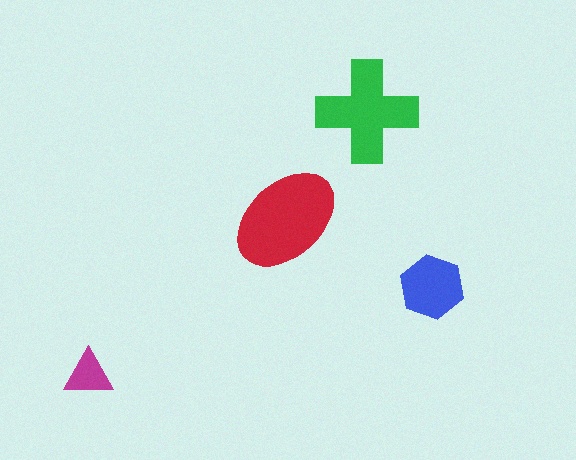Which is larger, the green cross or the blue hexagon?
The green cross.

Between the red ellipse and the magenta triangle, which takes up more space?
The red ellipse.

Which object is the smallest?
The magenta triangle.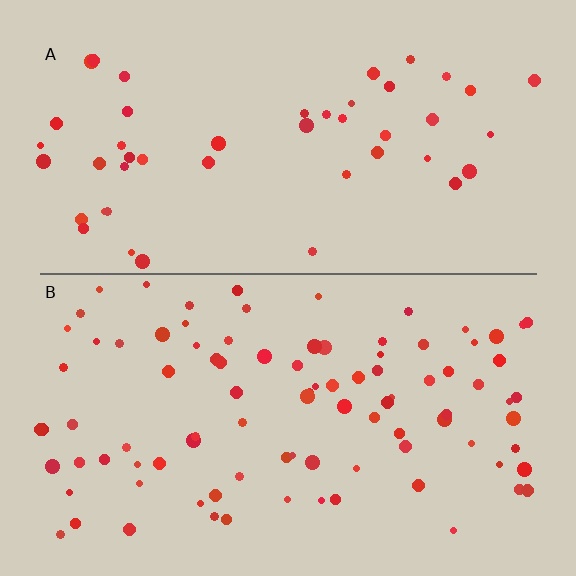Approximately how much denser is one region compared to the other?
Approximately 2.0× — region B over region A.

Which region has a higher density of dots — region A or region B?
B (the bottom).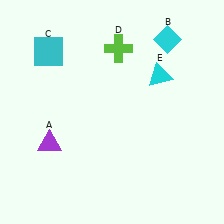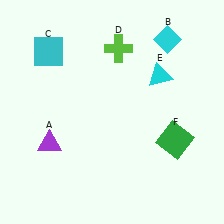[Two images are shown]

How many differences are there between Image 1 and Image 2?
There is 1 difference between the two images.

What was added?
A green square (F) was added in Image 2.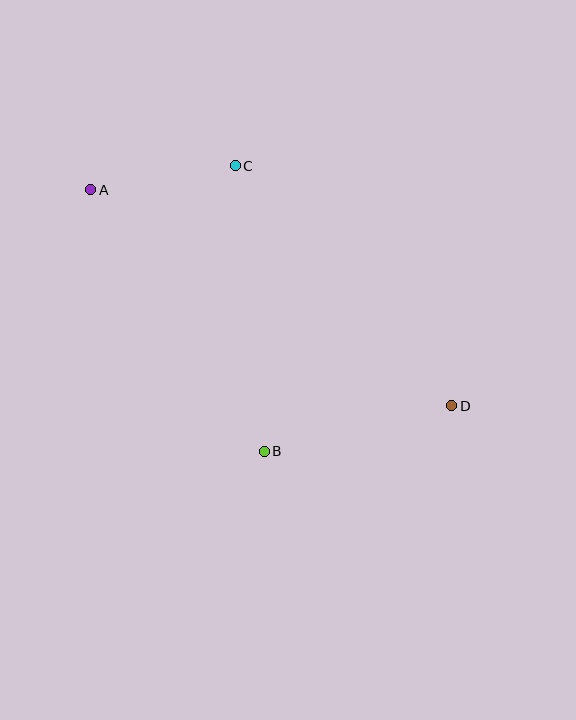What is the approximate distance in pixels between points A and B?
The distance between A and B is approximately 314 pixels.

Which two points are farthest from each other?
Points A and D are farthest from each other.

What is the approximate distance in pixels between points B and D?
The distance between B and D is approximately 193 pixels.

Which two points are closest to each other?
Points A and C are closest to each other.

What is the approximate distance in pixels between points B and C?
The distance between B and C is approximately 287 pixels.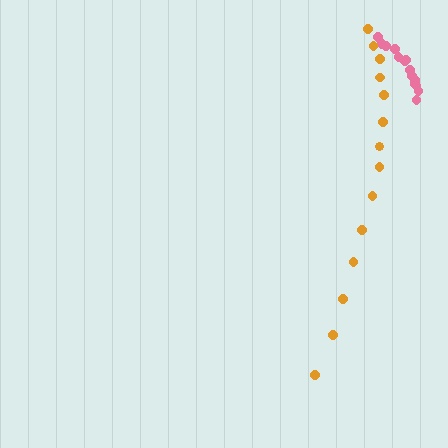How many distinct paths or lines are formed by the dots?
There are 2 distinct paths.